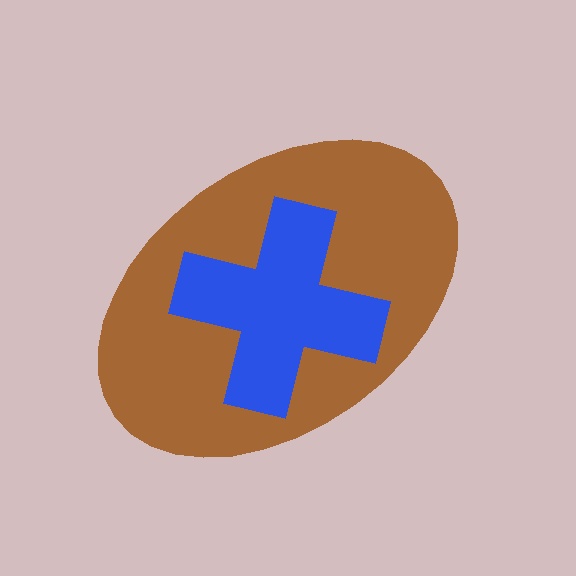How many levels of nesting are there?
2.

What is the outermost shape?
The brown ellipse.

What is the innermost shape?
The blue cross.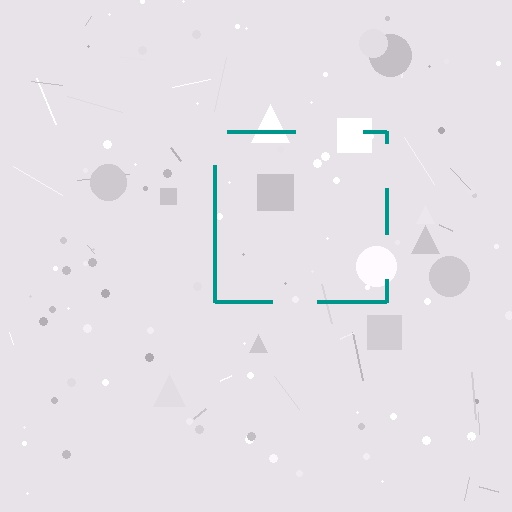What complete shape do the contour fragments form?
The contour fragments form a square.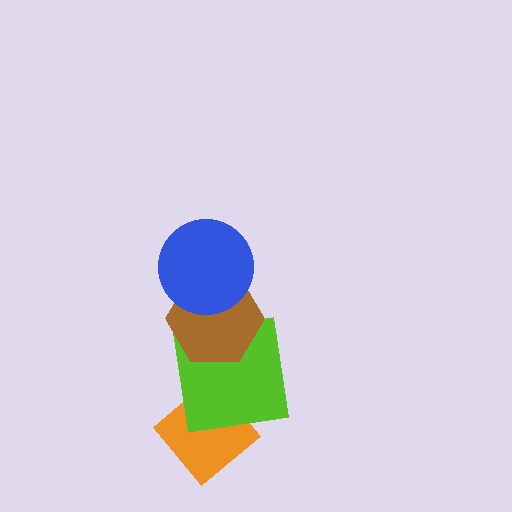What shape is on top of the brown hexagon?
The blue circle is on top of the brown hexagon.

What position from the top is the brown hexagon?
The brown hexagon is 2nd from the top.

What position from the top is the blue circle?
The blue circle is 1st from the top.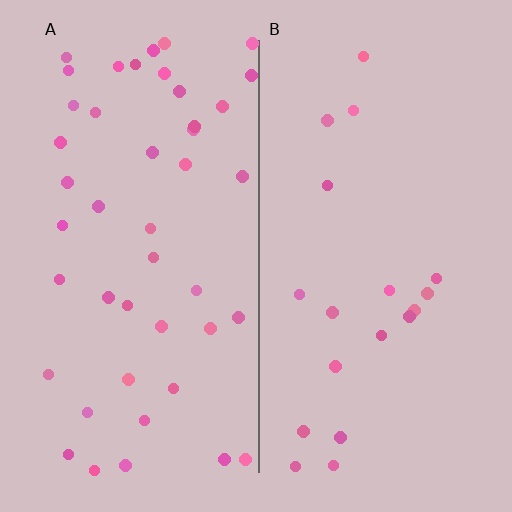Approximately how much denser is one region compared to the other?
Approximately 2.3× — region A over region B.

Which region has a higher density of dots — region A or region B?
A (the left).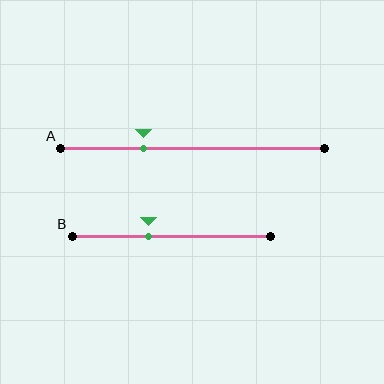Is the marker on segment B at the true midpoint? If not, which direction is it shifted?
No, the marker on segment B is shifted to the left by about 12% of the segment length.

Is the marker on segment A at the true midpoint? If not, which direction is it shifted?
No, the marker on segment A is shifted to the left by about 19% of the segment length.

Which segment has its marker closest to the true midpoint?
Segment B has its marker closest to the true midpoint.